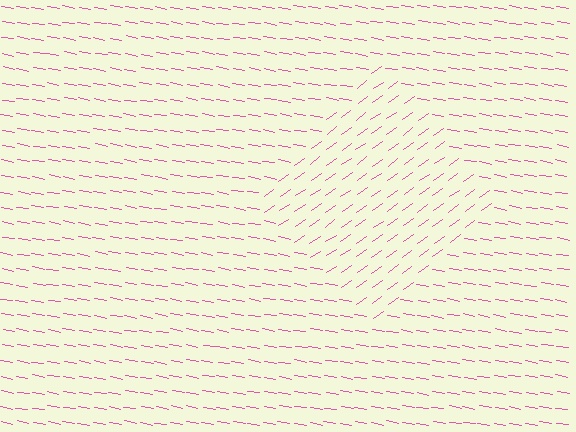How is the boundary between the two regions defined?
The boundary is defined purely by a change in line orientation (approximately 45 degrees difference). All lines are the same color and thickness.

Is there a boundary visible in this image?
Yes, there is a texture boundary formed by a change in line orientation.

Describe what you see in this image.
The image is filled with small pink line segments. A diamond region in the image has lines oriented differently from the surrounding lines, creating a visible texture boundary.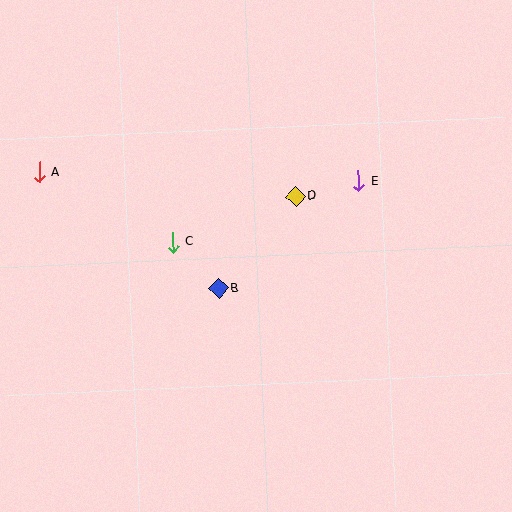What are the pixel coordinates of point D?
Point D is at (296, 196).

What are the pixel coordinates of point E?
Point E is at (359, 181).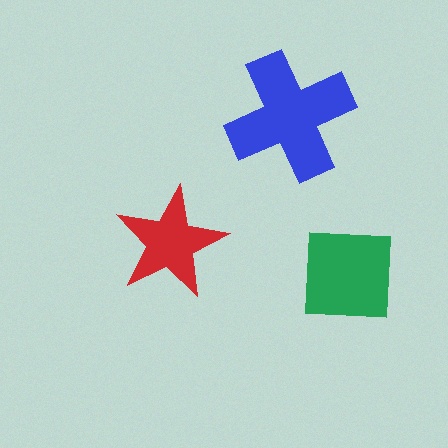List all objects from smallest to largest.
The red star, the green square, the blue cross.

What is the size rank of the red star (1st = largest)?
3rd.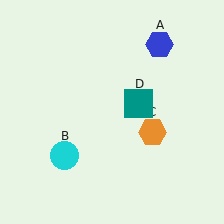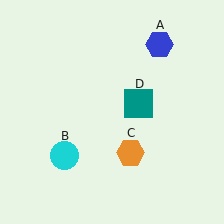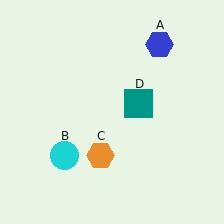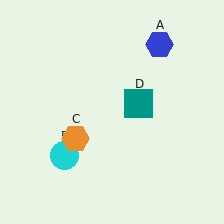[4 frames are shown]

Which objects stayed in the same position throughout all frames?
Blue hexagon (object A) and cyan circle (object B) and teal square (object D) remained stationary.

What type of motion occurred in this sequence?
The orange hexagon (object C) rotated clockwise around the center of the scene.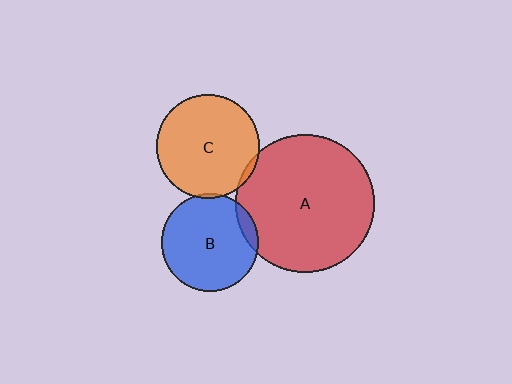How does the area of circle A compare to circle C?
Approximately 1.8 times.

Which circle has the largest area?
Circle A (red).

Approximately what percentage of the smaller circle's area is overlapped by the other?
Approximately 5%.